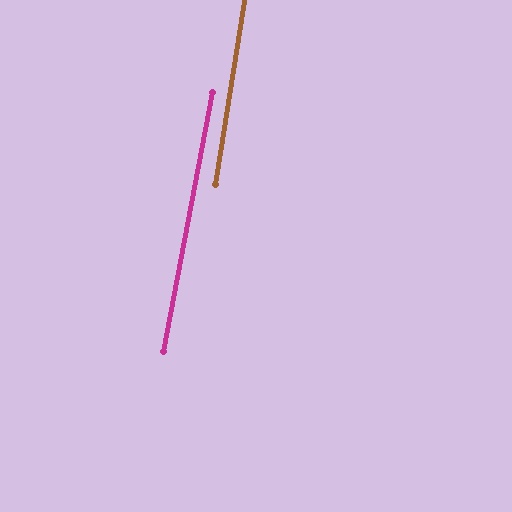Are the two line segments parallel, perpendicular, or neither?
Parallel — their directions differ by only 1.5°.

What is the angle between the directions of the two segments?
Approximately 2 degrees.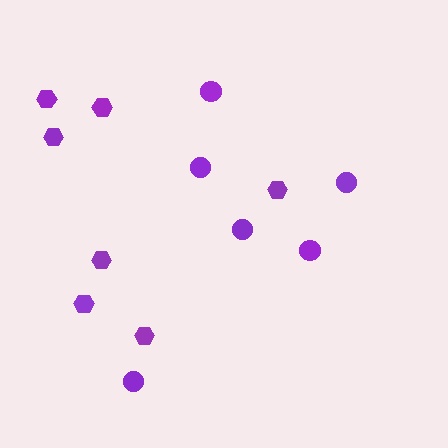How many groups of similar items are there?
There are 2 groups: one group of circles (6) and one group of hexagons (7).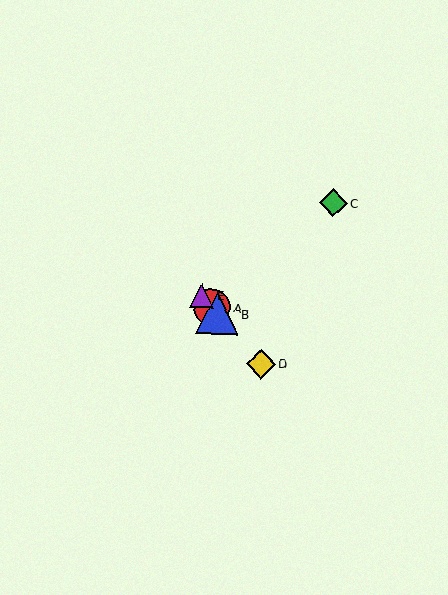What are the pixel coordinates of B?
Object B is at (217, 313).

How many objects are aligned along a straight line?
4 objects (A, B, D, E) are aligned along a straight line.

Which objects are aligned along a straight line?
Objects A, B, D, E are aligned along a straight line.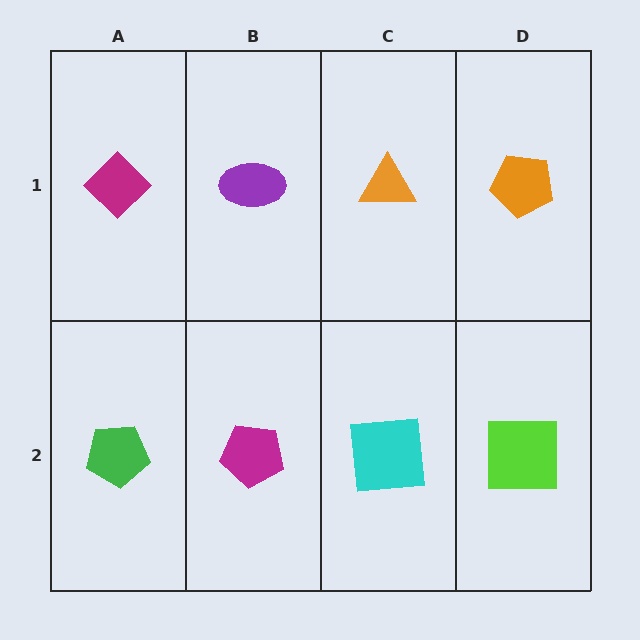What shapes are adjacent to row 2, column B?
A purple ellipse (row 1, column B), a green pentagon (row 2, column A), a cyan square (row 2, column C).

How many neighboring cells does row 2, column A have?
2.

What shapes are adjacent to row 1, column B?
A magenta pentagon (row 2, column B), a magenta diamond (row 1, column A), an orange triangle (row 1, column C).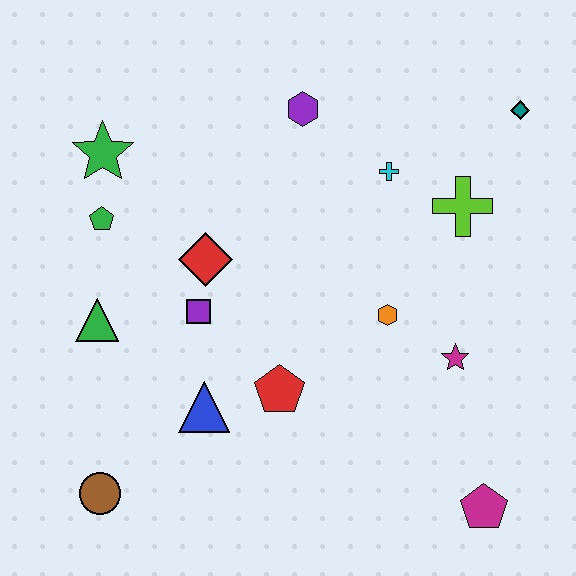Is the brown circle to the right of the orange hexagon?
No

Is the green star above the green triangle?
Yes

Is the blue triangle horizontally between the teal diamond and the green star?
Yes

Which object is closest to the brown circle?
The blue triangle is closest to the brown circle.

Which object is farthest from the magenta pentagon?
The green star is farthest from the magenta pentagon.